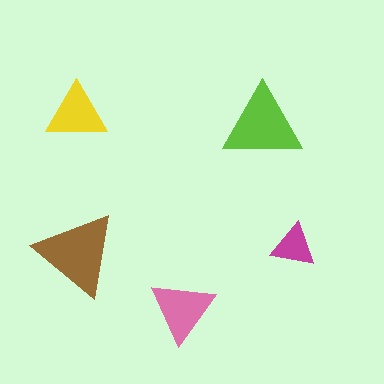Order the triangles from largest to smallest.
the brown one, the lime one, the pink one, the yellow one, the magenta one.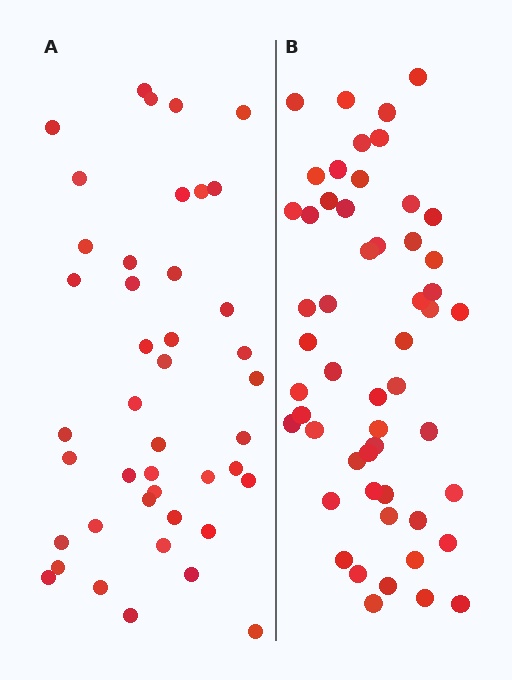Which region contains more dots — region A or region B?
Region B (the right region) has more dots.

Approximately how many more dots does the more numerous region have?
Region B has roughly 10 or so more dots than region A.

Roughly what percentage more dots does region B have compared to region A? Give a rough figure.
About 25% more.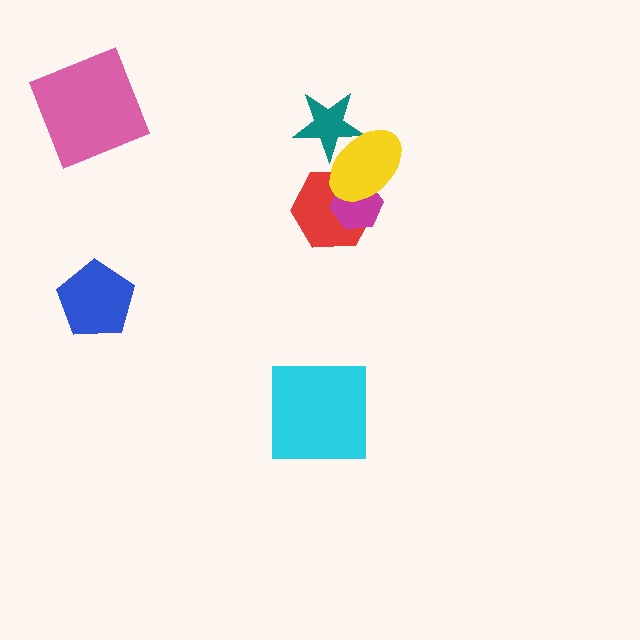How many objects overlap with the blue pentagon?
0 objects overlap with the blue pentagon.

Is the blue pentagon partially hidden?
No, no other shape covers it.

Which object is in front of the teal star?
The yellow ellipse is in front of the teal star.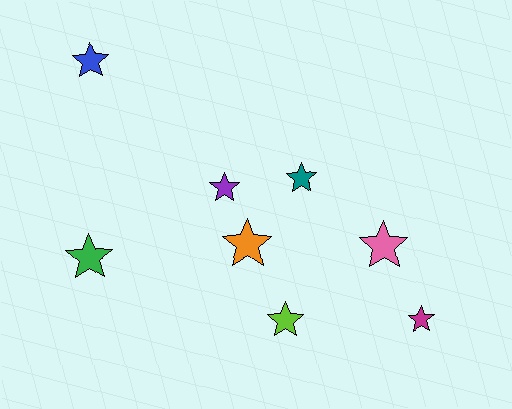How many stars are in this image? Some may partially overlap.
There are 8 stars.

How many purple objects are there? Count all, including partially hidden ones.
There is 1 purple object.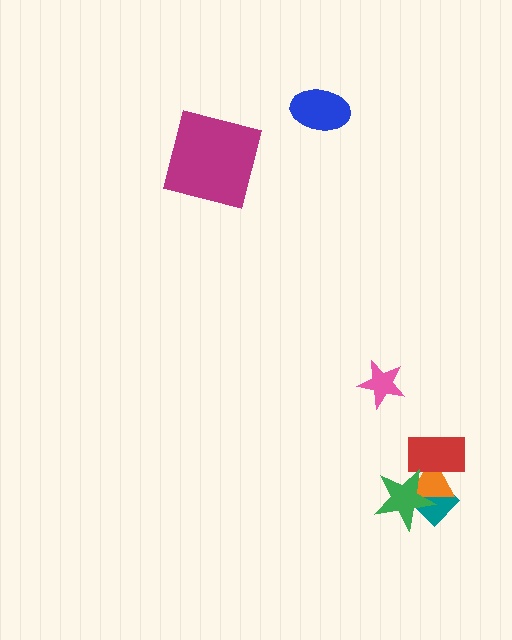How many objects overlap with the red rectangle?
2 objects overlap with the red rectangle.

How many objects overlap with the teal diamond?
3 objects overlap with the teal diamond.